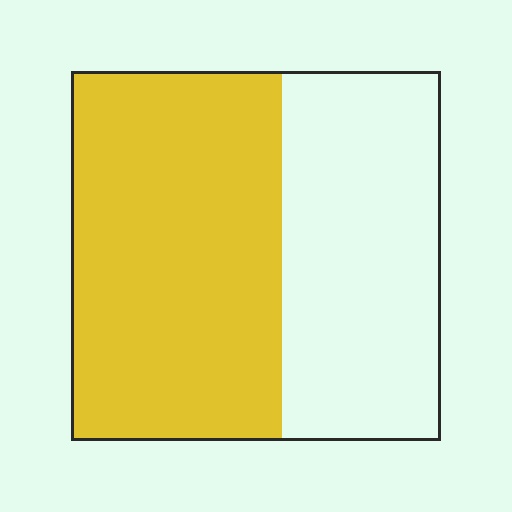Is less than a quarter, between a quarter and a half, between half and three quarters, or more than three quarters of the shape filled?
Between half and three quarters.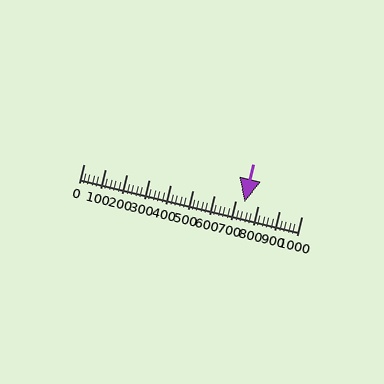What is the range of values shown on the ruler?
The ruler shows values from 0 to 1000.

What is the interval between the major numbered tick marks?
The major tick marks are spaced 100 units apart.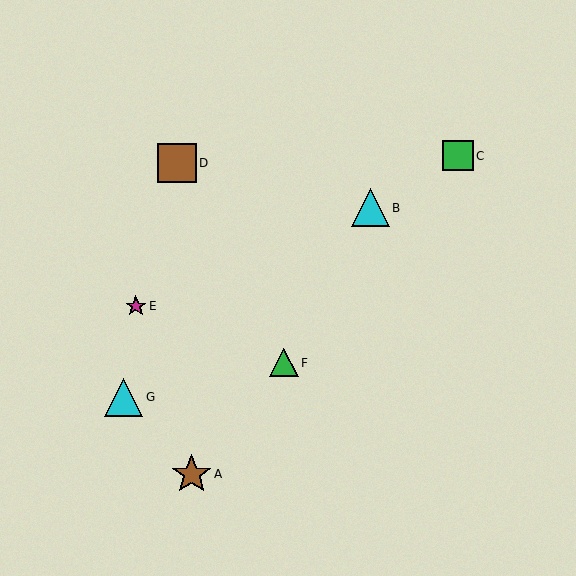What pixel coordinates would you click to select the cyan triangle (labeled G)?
Click at (124, 397) to select the cyan triangle G.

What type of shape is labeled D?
Shape D is a brown square.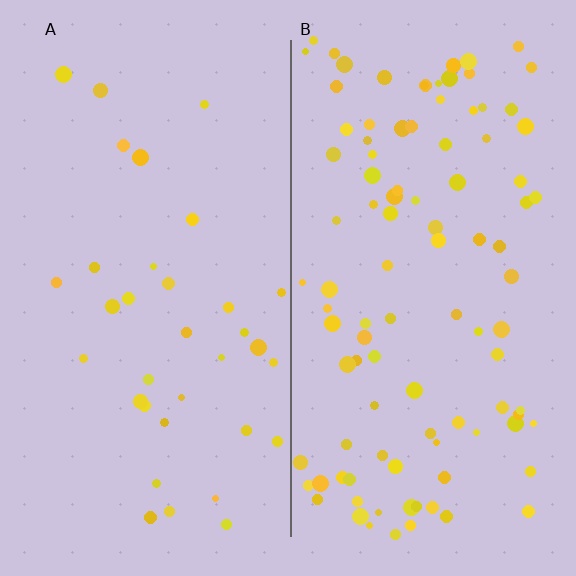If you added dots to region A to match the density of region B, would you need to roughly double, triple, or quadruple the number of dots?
Approximately triple.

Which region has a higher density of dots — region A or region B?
B (the right).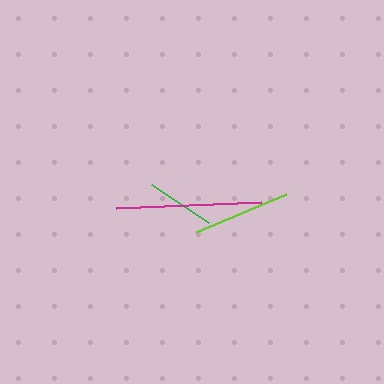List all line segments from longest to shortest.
From longest to shortest: magenta, lime, green.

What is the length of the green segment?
The green segment is approximately 69 pixels long.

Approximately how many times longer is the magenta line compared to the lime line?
The magenta line is approximately 1.5 times the length of the lime line.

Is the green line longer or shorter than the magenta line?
The magenta line is longer than the green line.